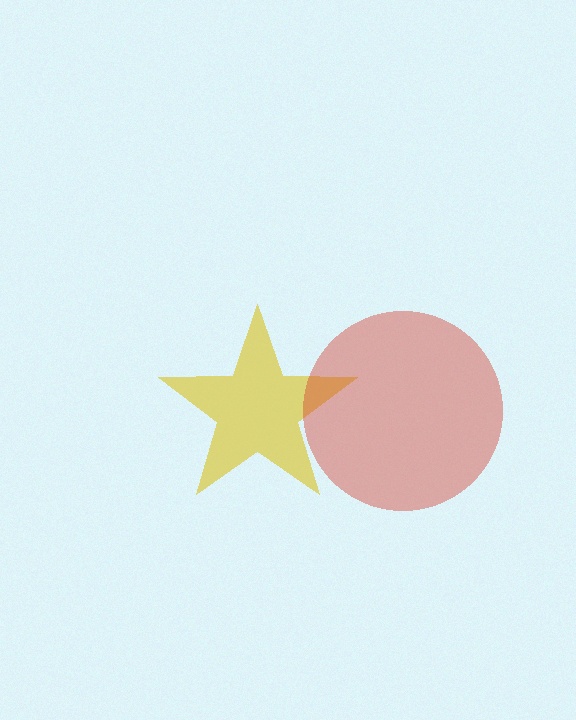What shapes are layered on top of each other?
The layered shapes are: a yellow star, a red circle.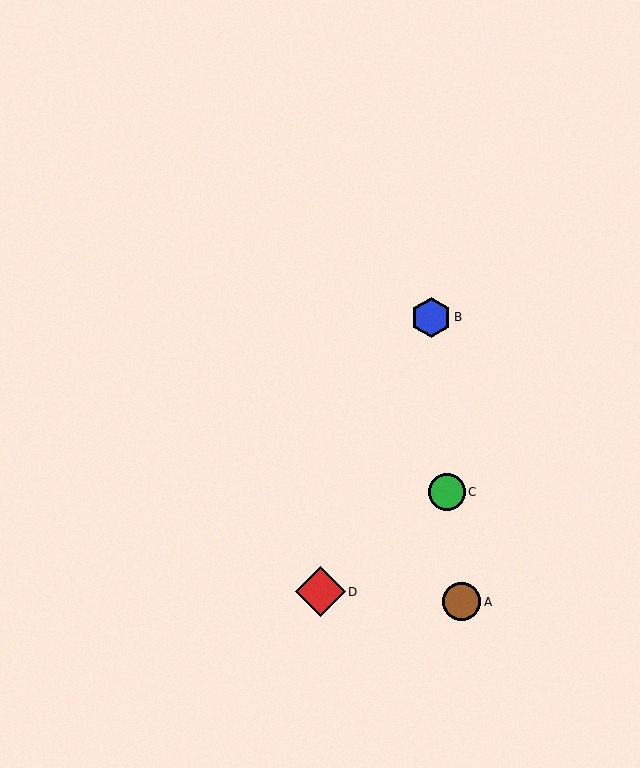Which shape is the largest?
The red diamond (labeled D) is the largest.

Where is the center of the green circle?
The center of the green circle is at (447, 492).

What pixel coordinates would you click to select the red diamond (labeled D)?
Click at (320, 592) to select the red diamond D.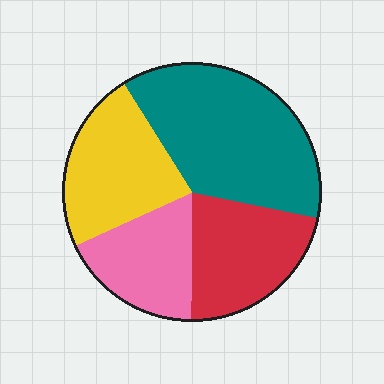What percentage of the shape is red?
Red takes up about one fifth (1/5) of the shape.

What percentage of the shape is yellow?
Yellow covers roughly 25% of the shape.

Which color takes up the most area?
Teal, at roughly 35%.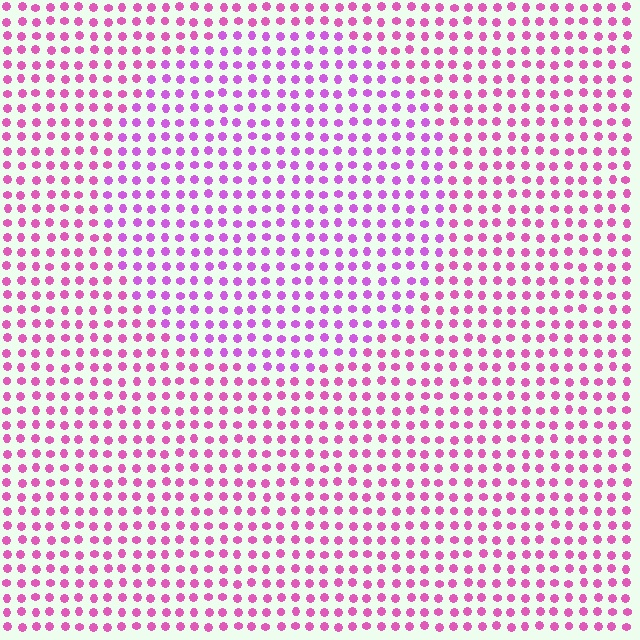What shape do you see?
I see a circle.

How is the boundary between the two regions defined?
The boundary is defined purely by a slight shift in hue (about 26 degrees). Spacing, size, and orientation are identical on both sides.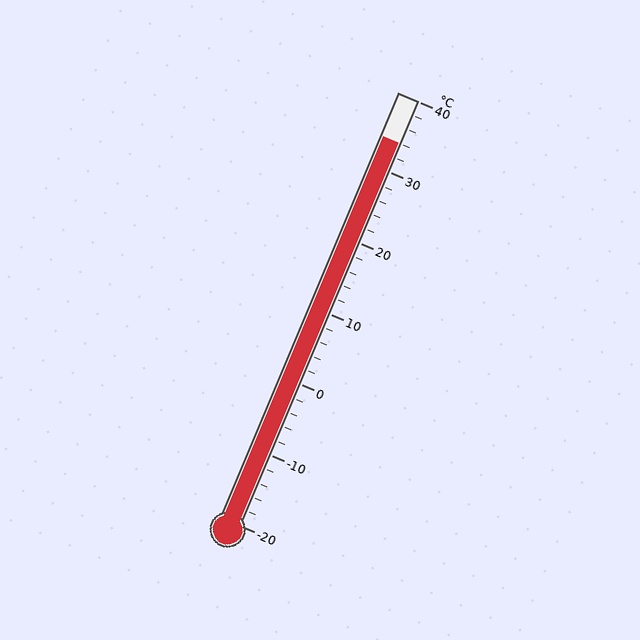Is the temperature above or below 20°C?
The temperature is above 20°C.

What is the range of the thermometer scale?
The thermometer scale ranges from -20°C to 40°C.